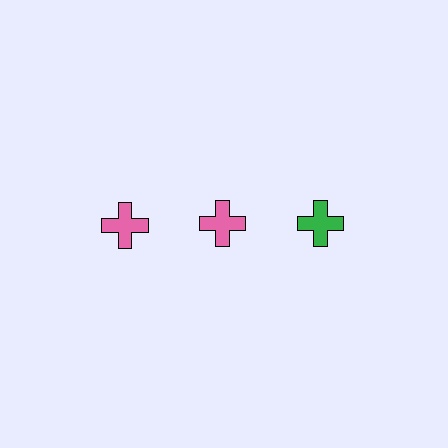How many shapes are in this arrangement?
There are 3 shapes arranged in a grid pattern.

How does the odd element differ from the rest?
It has a different color: green instead of pink.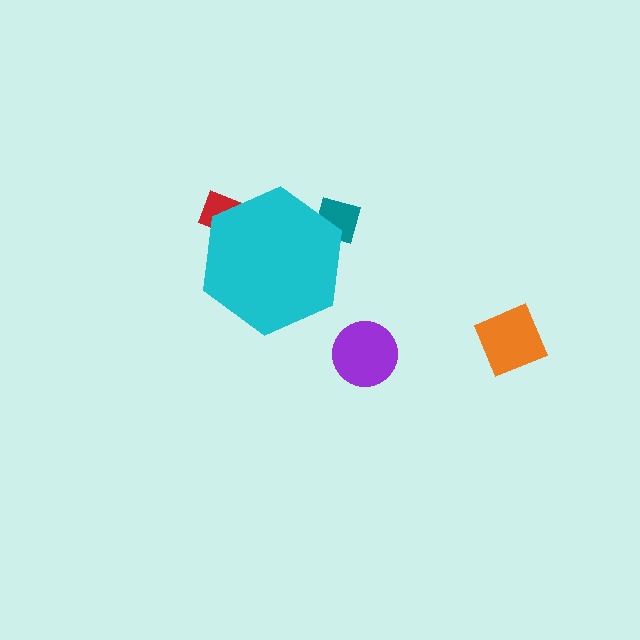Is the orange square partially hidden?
No, the orange square is fully visible.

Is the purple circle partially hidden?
No, the purple circle is fully visible.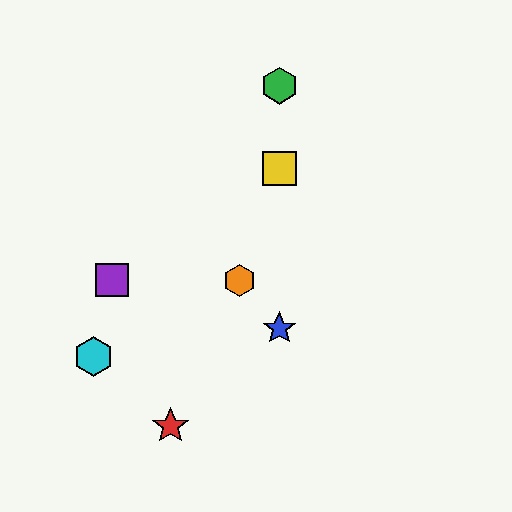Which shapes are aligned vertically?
The blue star, the green hexagon, the yellow square are aligned vertically.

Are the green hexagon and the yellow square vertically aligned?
Yes, both are at x≈279.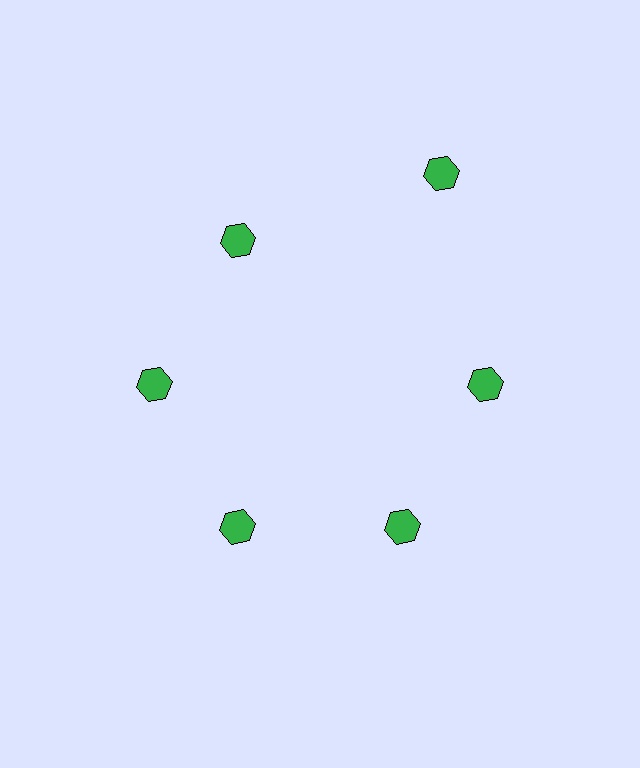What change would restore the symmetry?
The symmetry would be restored by moving it inward, back onto the ring so that all 6 hexagons sit at equal angles and equal distance from the center.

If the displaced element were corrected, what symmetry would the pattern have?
It would have 6-fold rotational symmetry — the pattern would map onto itself every 60 degrees.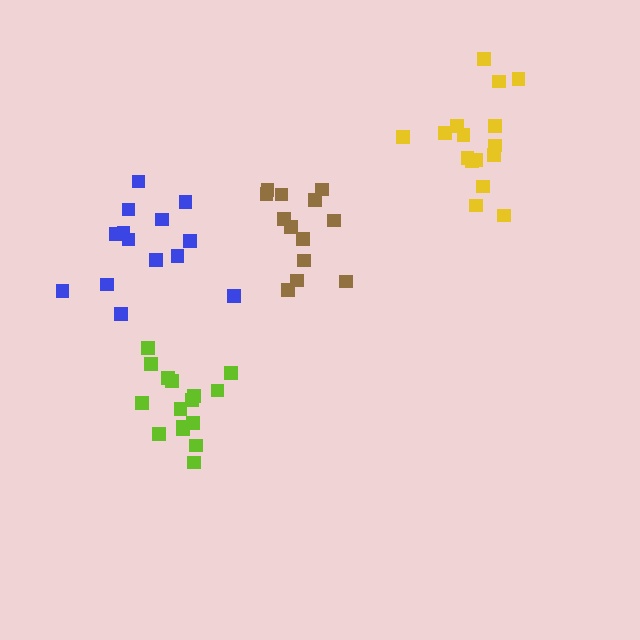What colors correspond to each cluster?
The clusters are colored: yellow, blue, brown, lime.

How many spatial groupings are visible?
There are 4 spatial groupings.